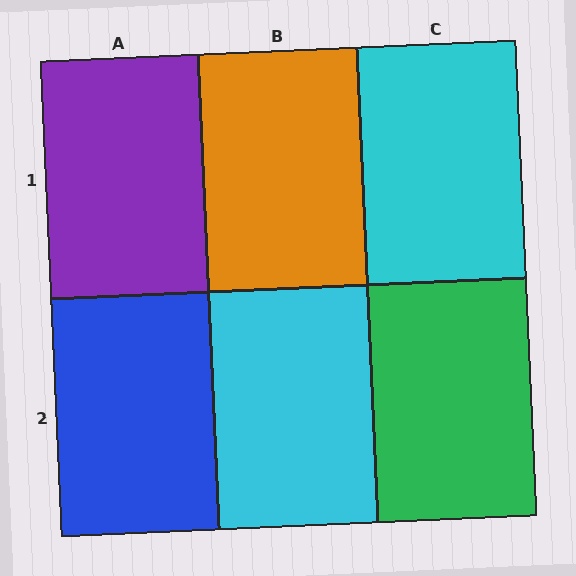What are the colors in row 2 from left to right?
Blue, cyan, green.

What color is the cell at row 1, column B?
Orange.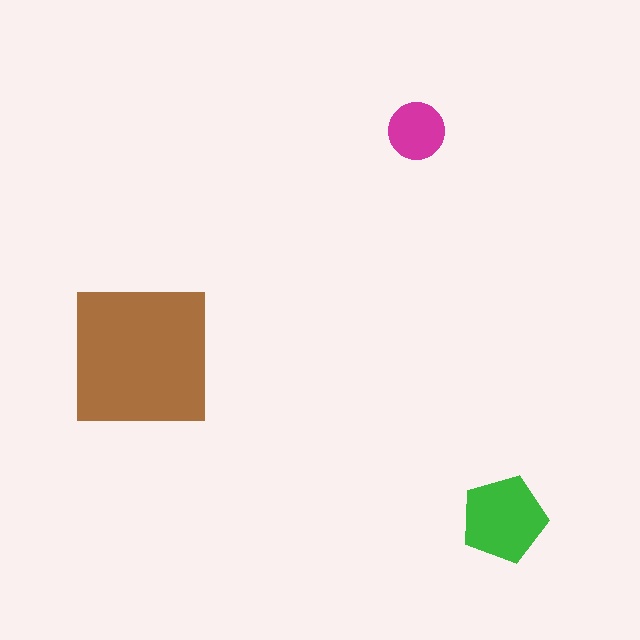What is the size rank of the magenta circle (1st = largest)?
3rd.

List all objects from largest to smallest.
The brown square, the green pentagon, the magenta circle.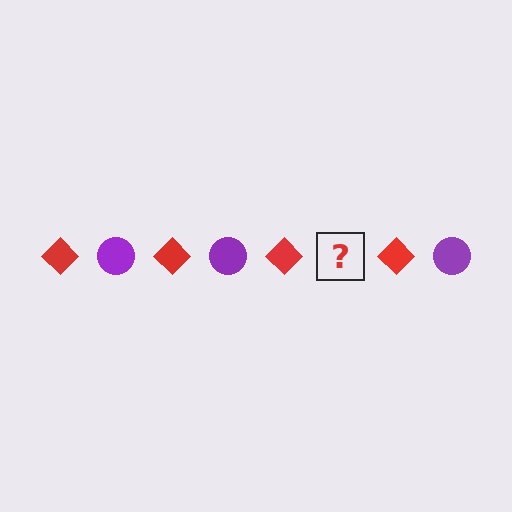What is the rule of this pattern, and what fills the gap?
The rule is that the pattern alternates between red diamond and purple circle. The gap should be filled with a purple circle.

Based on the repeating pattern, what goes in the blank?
The blank should be a purple circle.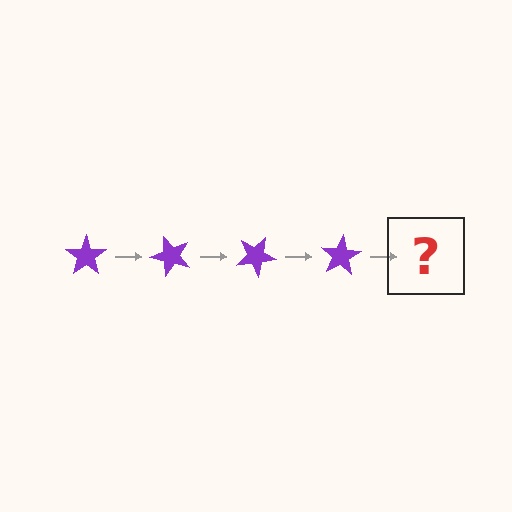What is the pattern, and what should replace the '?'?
The pattern is that the star rotates 50 degrees each step. The '?' should be a purple star rotated 200 degrees.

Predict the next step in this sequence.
The next step is a purple star rotated 200 degrees.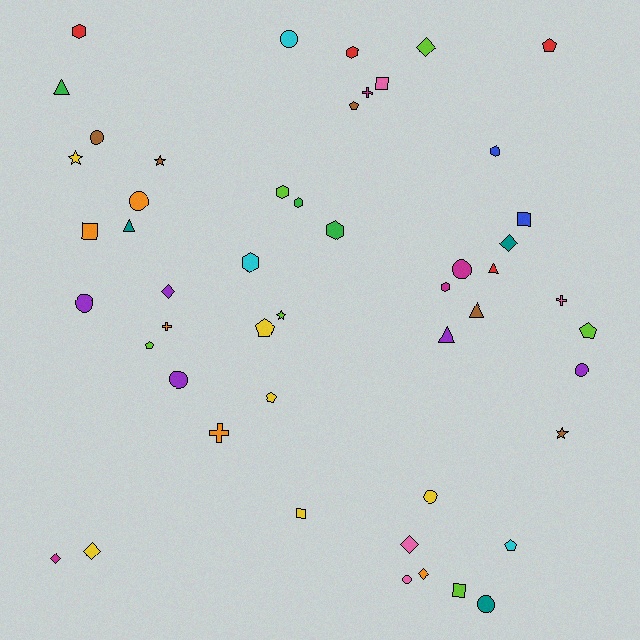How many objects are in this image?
There are 50 objects.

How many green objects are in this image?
There are 3 green objects.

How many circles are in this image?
There are 10 circles.